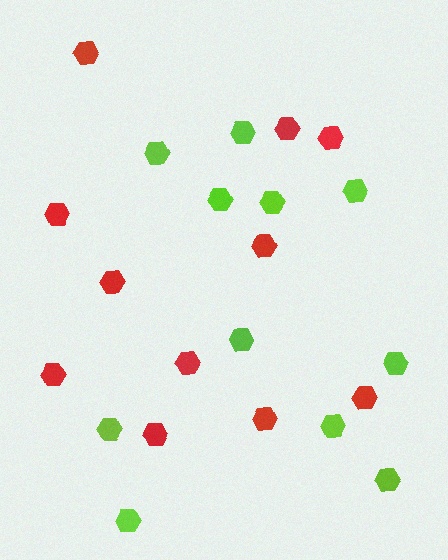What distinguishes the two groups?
There are 2 groups: one group of lime hexagons (11) and one group of red hexagons (11).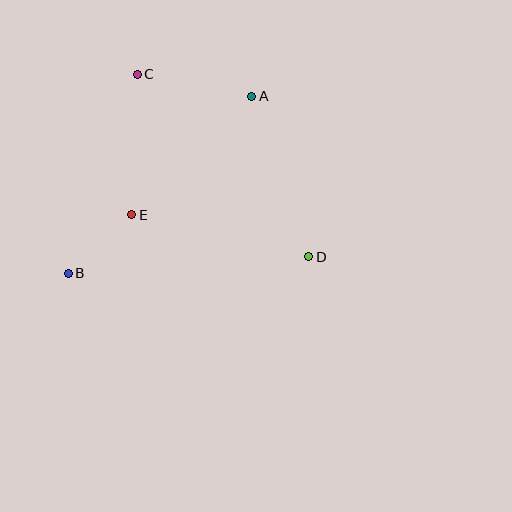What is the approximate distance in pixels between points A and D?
The distance between A and D is approximately 170 pixels.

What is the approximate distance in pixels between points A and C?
The distance between A and C is approximately 117 pixels.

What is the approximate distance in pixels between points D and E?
The distance between D and E is approximately 182 pixels.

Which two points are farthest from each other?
Points A and B are farthest from each other.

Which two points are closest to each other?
Points B and E are closest to each other.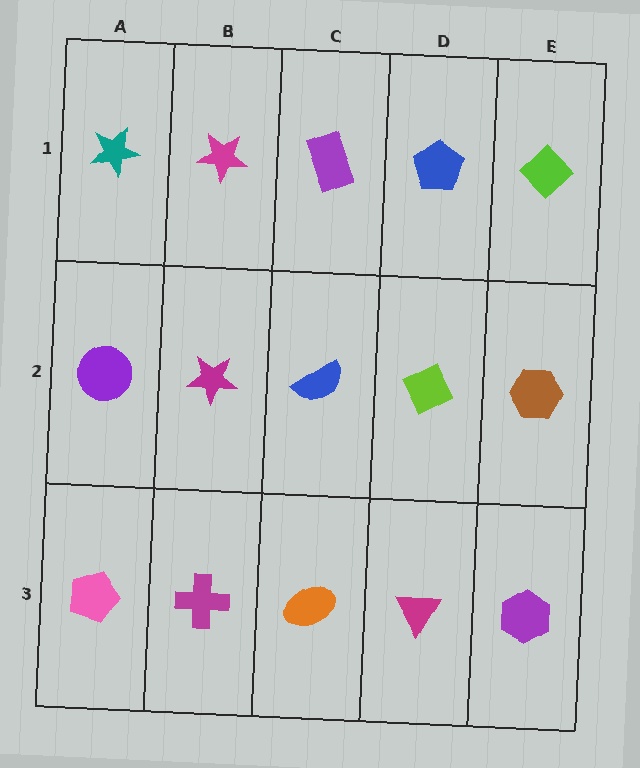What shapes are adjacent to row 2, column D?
A blue pentagon (row 1, column D), a magenta triangle (row 3, column D), a blue semicircle (row 2, column C), a brown hexagon (row 2, column E).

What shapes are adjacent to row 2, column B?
A magenta star (row 1, column B), a magenta cross (row 3, column B), a purple circle (row 2, column A), a blue semicircle (row 2, column C).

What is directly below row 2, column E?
A purple hexagon.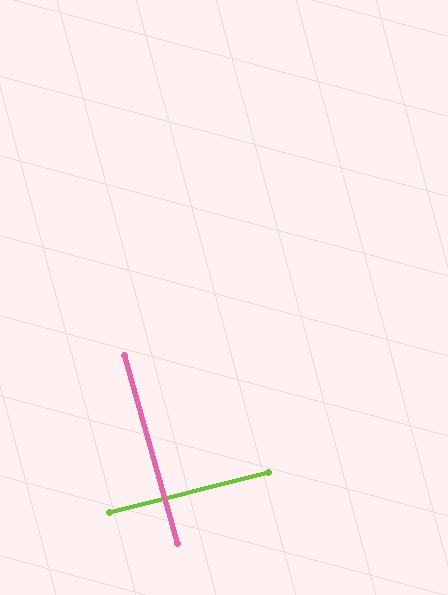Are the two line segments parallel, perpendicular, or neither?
Perpendicular — they meet at approximately 88°.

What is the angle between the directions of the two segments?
Approximately 88 degrees.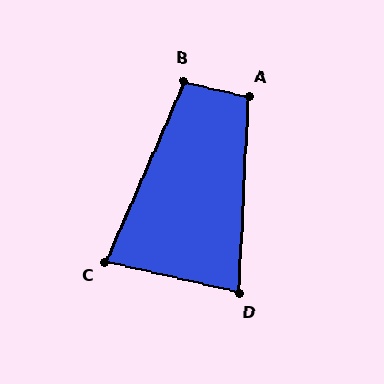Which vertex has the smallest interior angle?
C, at approximately 80 degrees.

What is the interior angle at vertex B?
Approximately 100 degrees (obtuse).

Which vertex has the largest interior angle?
A, at approximately 100 degrees.